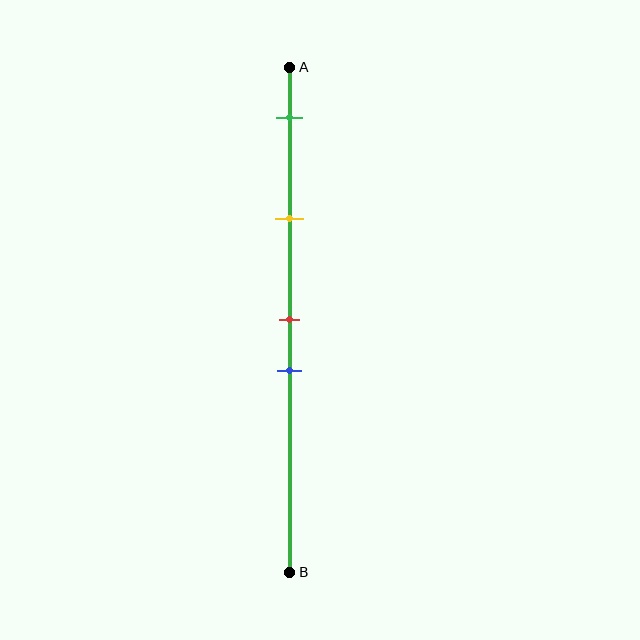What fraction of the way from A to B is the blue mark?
The blue mark is approximately 60% (0.6) of the way from A to B.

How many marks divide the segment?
There are 4 marks dividing the segment.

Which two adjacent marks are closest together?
The red and blue marks are the closest adjacent pair.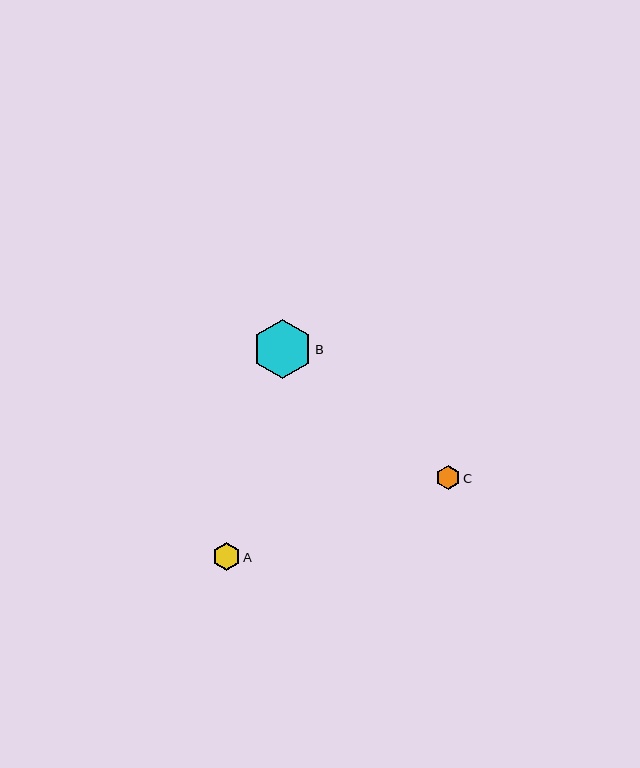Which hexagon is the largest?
Hexagon B is the largest with a size of approximately 59 pixels.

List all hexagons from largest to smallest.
From largest to smallest: B, A, C.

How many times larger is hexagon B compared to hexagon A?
Hexagon B is approximately 2.1 times the size of hexagon A.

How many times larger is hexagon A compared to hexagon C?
Hexagon A is approximately 1.2 times the size of hexagon C.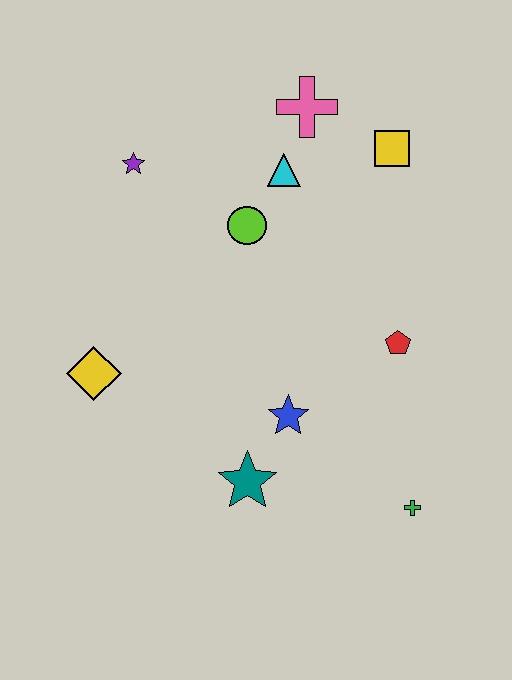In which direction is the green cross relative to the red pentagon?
The green cross is below the red pentagon.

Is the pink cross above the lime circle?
Yes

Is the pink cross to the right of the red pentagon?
No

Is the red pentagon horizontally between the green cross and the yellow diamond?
Yes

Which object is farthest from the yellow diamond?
The yellow square is farthest from the yellow diamond.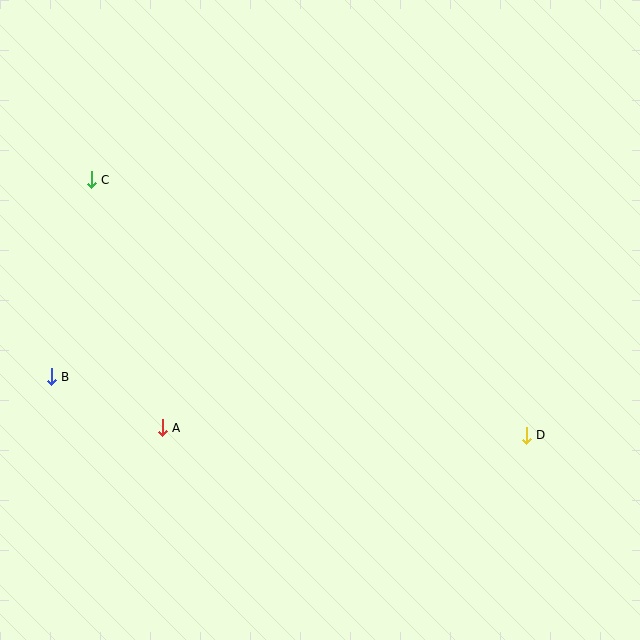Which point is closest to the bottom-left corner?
Point A is closest to the bottom-left corner.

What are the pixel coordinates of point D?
Point D is at (526, 435).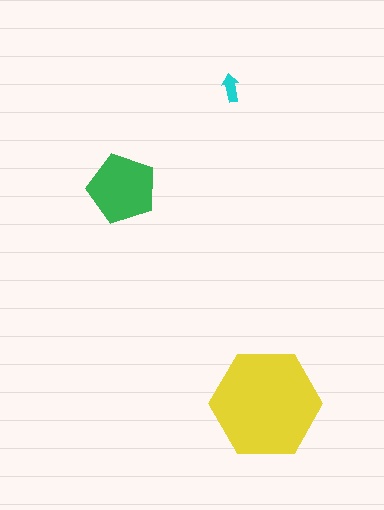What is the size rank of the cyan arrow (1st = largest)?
3rd.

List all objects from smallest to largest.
The cyan arrow, the green pentagon, the yellow hexagon.